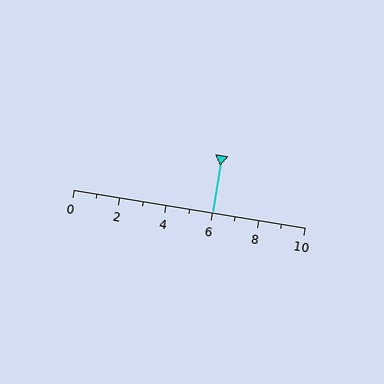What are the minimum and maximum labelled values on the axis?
The axis runs from 0 to 10.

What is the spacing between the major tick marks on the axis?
The major ticks are spaced 2 apart.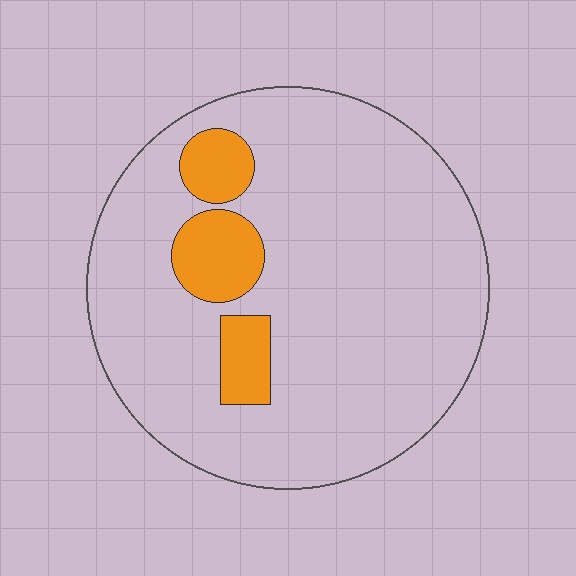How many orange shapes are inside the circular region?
3.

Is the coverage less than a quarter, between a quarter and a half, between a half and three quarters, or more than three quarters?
Less than a quarter.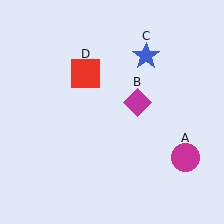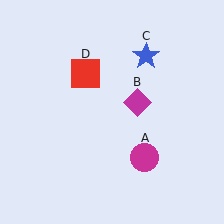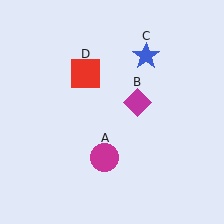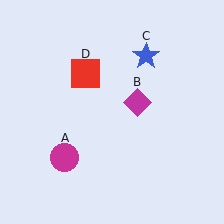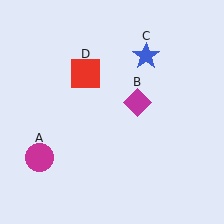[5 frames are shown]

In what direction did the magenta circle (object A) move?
The magenta circle (object A) moved left.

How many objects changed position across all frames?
1 object changed position: magenta circle (object A).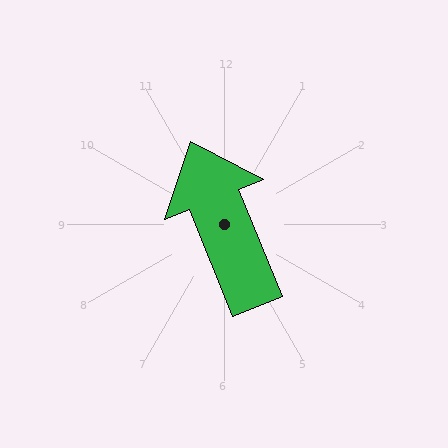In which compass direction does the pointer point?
North.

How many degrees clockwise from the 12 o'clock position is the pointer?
Approximately 338 degrees.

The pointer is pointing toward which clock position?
Roughly 11 o'clock.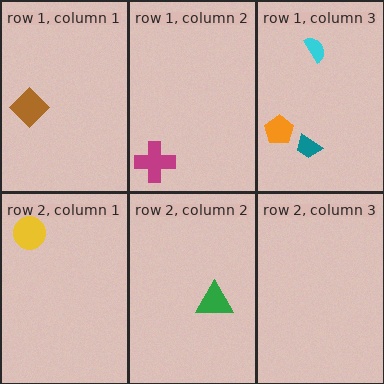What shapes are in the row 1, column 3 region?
The cyan semicircle, the orange pentagon, the teal trapezoid.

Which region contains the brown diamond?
The row 1, column 1 region.